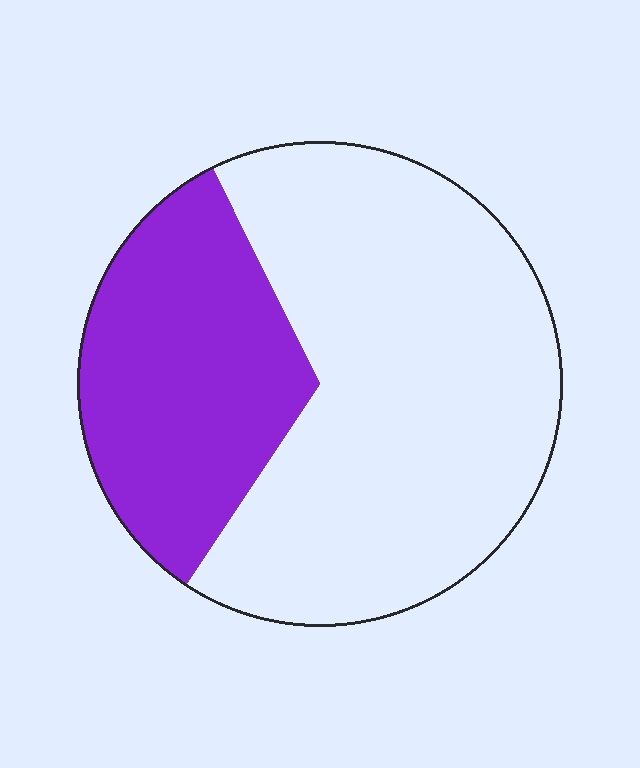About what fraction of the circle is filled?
About one third (1/3).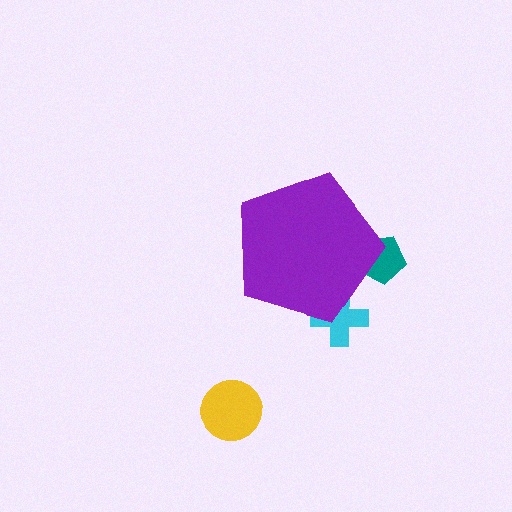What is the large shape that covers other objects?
A purple pentagon.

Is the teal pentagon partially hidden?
Yes, the teal pentagon is partially hidden behind the purple pentagon.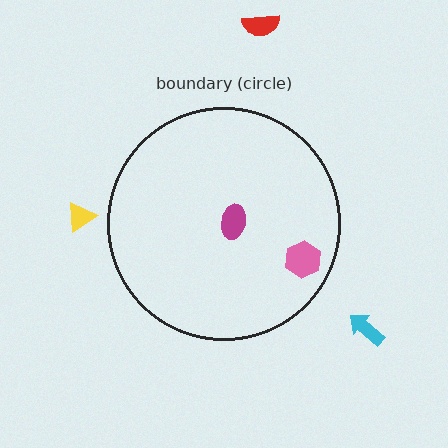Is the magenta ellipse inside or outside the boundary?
Inside.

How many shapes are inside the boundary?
2 inside, 3 outside.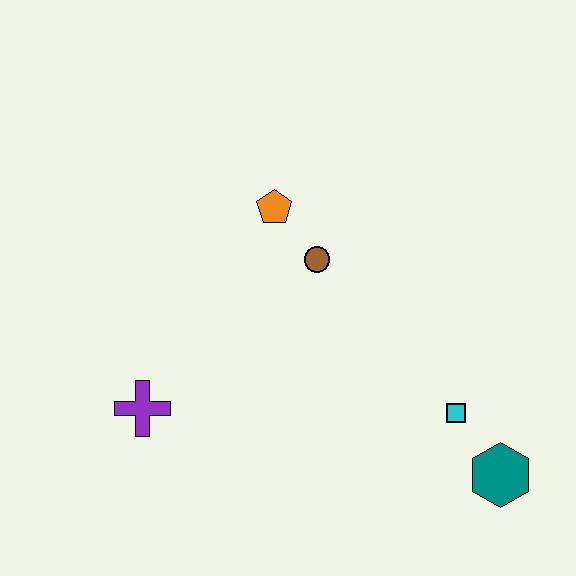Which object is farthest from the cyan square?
The purple cross is farthest from the cyan square.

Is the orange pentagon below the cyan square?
No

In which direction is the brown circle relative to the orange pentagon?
The brown circle is below the orange pentagon.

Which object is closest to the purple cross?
The brown circle is closest to the purple cross.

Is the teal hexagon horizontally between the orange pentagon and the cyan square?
No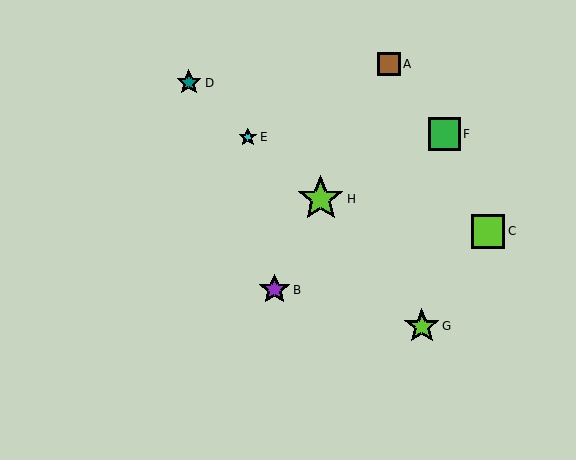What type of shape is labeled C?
Shape C is a lime square.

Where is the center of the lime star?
The center of the lime star is at (422, 326).